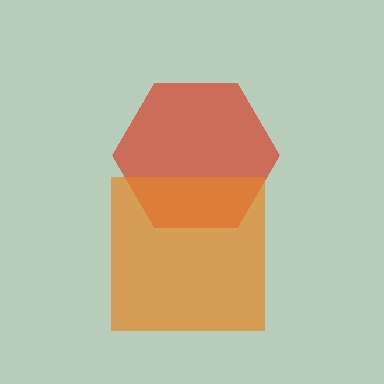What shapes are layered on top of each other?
The layered shapes are: a red hexagon, an orange square.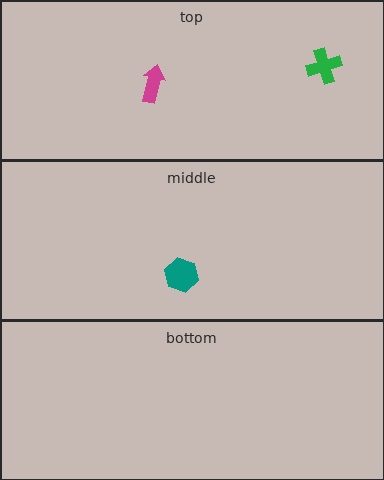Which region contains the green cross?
The top region.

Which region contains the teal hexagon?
The middle region.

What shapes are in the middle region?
The teal hexagon.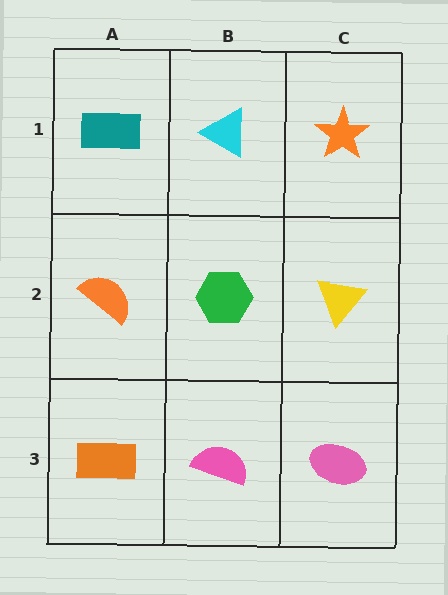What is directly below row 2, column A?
An orange rectangle.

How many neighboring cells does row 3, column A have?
2.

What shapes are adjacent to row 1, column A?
An orange semicircle (row 2, column A), a cyan triangle (row 1, column B).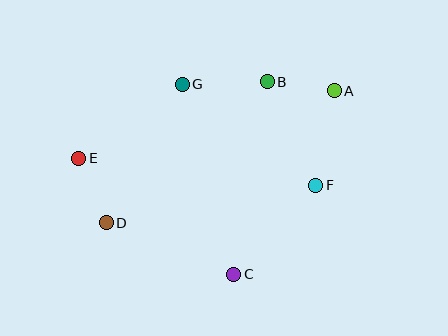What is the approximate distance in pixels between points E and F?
The distance between E and F is approximately 238 pixels.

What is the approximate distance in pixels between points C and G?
The distance between C and G is approximately 197 pixels.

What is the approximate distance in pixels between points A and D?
The distance between A and D is approximately 263 pixels.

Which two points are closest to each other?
Points A and B are closest to each other.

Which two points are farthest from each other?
Points A and E are farthest from each other.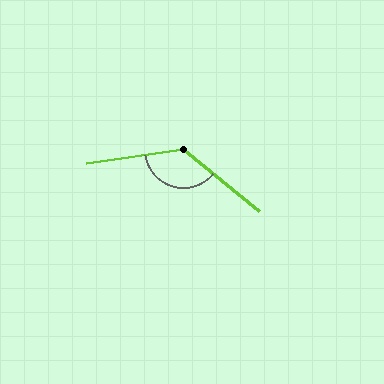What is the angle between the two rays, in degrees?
Approximately 133 degrees.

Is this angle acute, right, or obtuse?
It is obtuse.